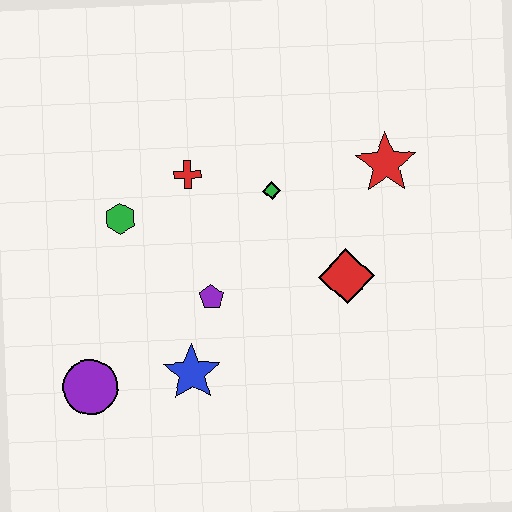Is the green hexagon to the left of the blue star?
Yes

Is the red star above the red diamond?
Yes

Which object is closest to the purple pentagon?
The blue star is closest to the purple pentagon.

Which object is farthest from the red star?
The purple circle is farthest from the red star.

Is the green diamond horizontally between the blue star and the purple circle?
No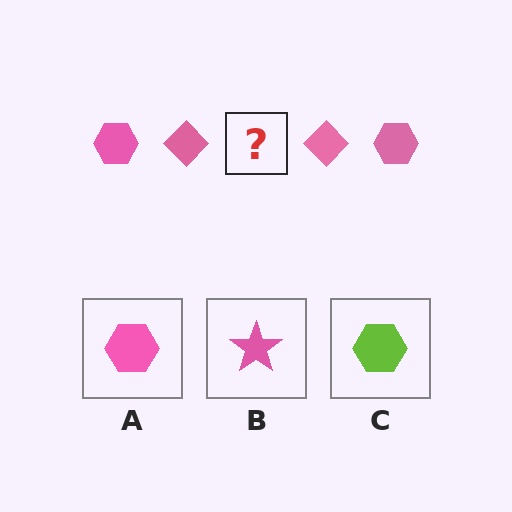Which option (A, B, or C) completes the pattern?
A.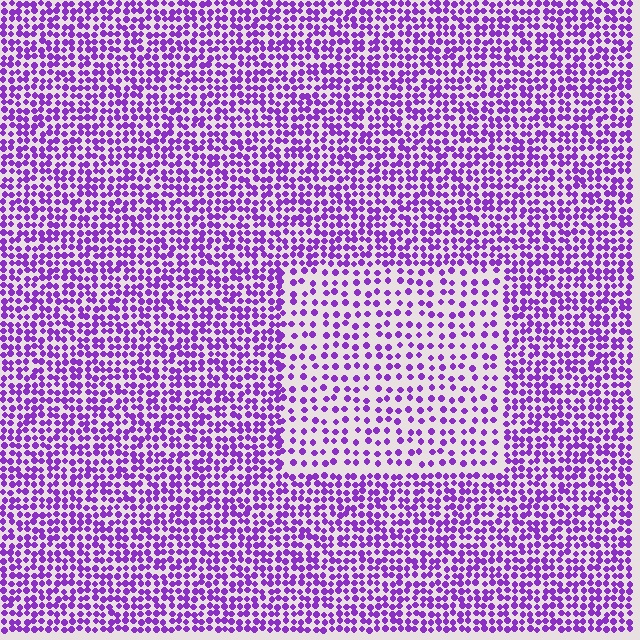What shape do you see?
I see a rectangle.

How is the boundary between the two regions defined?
The boundary is defined by a change in element density (approximately 1.9x ratio). All elements are the same color, size, and shape.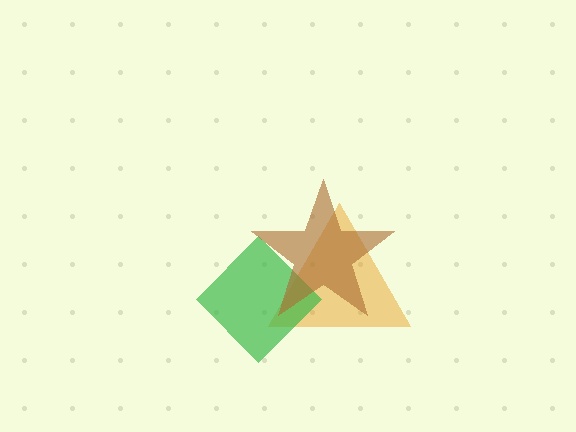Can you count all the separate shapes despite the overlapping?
Yes, there are 3 separate shapes.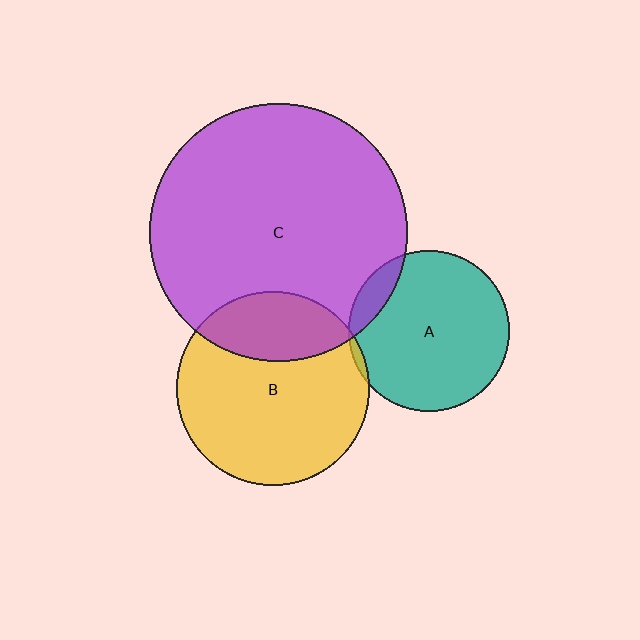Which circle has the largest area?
Circle C (purple).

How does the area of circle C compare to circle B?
Approximately 1.8 times.